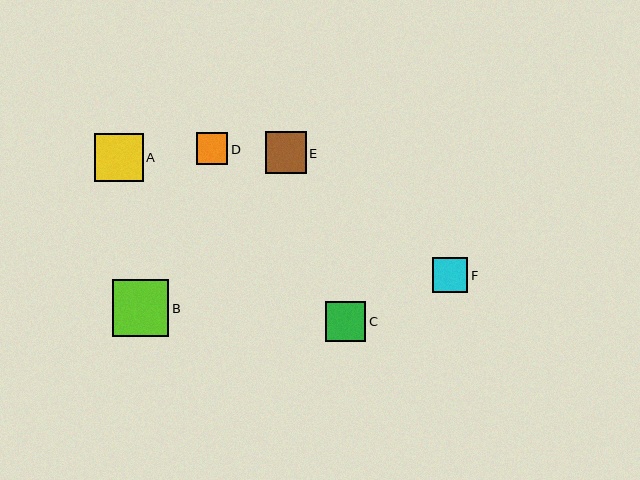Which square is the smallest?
Square D is the smallest with a size of approximately 31 pixels.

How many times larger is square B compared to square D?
Square B is approximately 1.8 times the size of square D.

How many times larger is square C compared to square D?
Square C is approximately 1.3 times the size of square D.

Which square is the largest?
Square B is the largest with a size of approximately 57 pixels.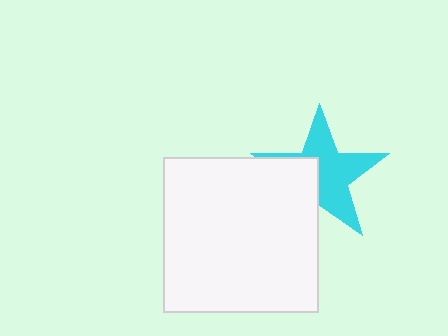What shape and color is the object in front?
The object in front is a white square.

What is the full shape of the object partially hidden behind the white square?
The partially hidden object is a cyan star.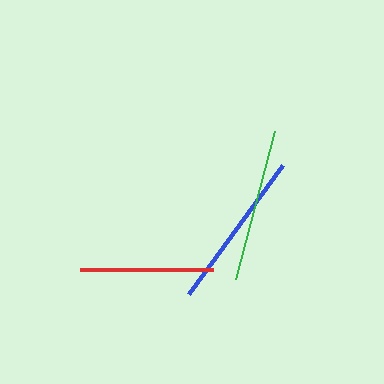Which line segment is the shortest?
The red line is the shortest at approximately 133 pixels.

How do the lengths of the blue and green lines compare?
The blue and green lines are approximately the same length.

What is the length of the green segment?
The green segment is approximately 153 pixels long.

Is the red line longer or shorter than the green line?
The green line is longer than the red line.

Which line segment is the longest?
The blue line is the longest at approximately 160 pixels.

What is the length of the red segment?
The red segment is approximately 133 pixels long.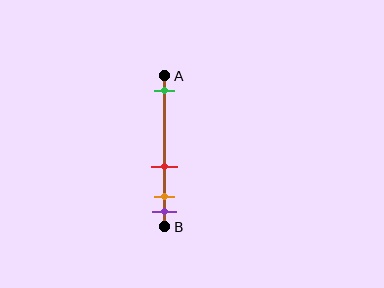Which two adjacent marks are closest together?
The orange and purple marks are the closest adjacent pair.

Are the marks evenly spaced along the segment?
No, the marks are not evenly spaced.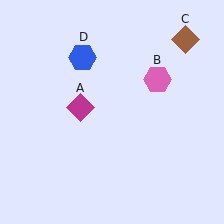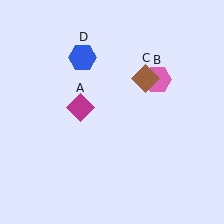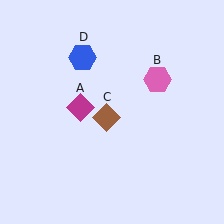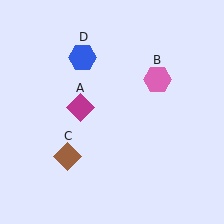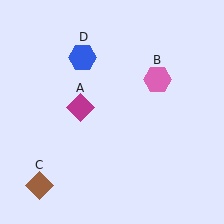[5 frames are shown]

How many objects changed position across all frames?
1 object changed position: brown diamond (object C).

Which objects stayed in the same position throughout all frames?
Magenta diamond (object A) and pink hexagon (object B) and blue hexagon (object D) remained stationary.